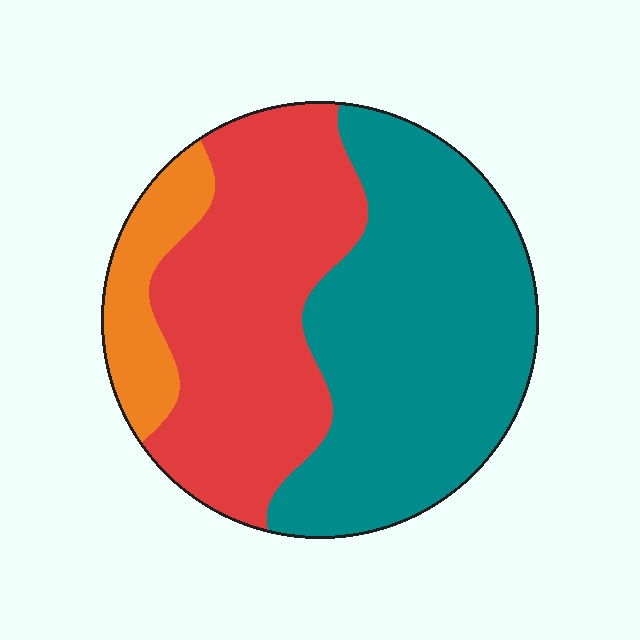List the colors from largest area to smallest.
From largest to smallest: teal, red, orange.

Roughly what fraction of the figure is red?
Red covers 40% of the figure.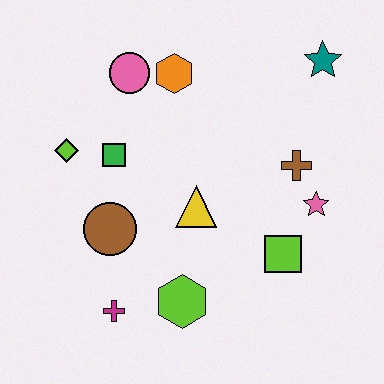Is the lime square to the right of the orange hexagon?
Yes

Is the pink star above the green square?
No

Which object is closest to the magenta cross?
The lime hexagon is closest to the magenta cross.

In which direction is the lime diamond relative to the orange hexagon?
The lime diamond is to the left of the orange hexagon.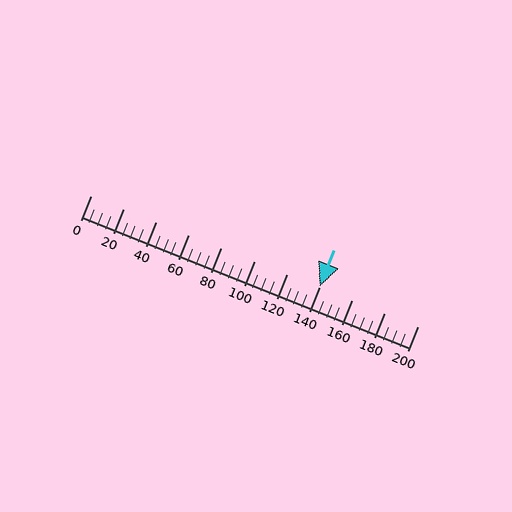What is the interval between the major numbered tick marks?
The major tick marks are spaced 20 units apart.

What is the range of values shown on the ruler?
The ruler shows values from 0 to 200.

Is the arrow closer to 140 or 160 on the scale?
The arrow is closer to 140.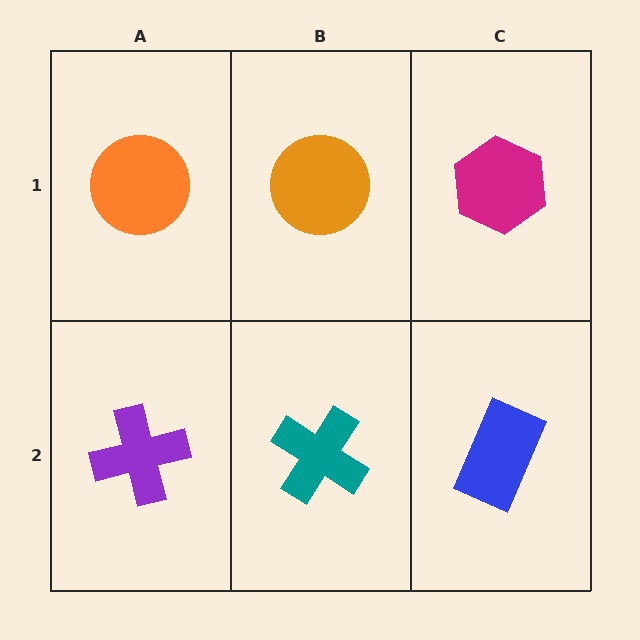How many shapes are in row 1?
3 shapes.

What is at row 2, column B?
A teal cross.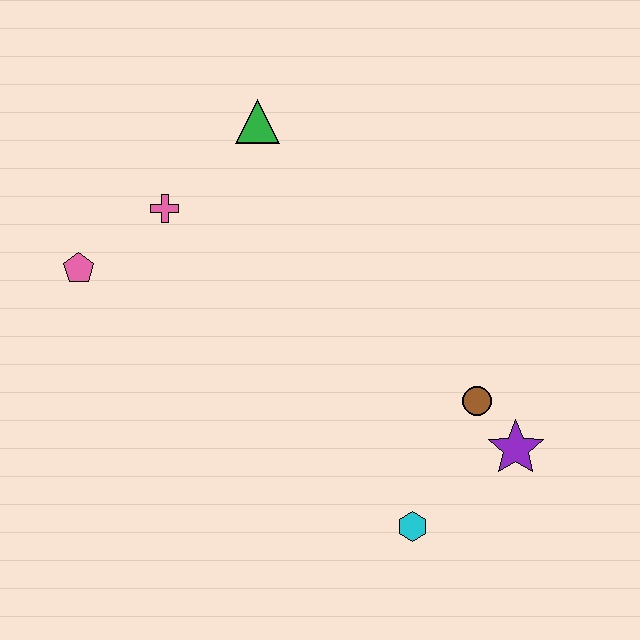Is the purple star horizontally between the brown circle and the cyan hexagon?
No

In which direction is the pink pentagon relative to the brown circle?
The pink pentagon is to the left of the brown circle.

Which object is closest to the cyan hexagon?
The purple star is closest to the cyan hexagon.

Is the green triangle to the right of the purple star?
No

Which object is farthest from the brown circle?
The pink pentagon is farthest from the brown circle.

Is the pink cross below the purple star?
No